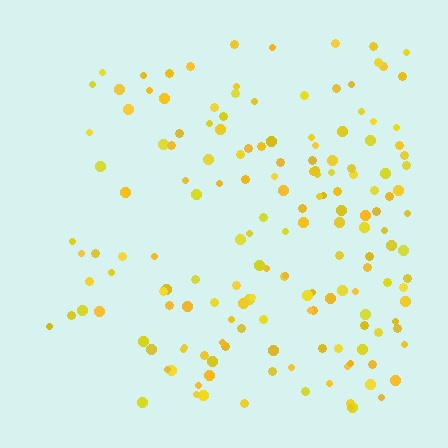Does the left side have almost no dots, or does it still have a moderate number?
Still a moderate number, just noticeably fewer than the right.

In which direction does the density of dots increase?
From left to right, with the right side densest.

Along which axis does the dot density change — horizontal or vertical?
Horizontal.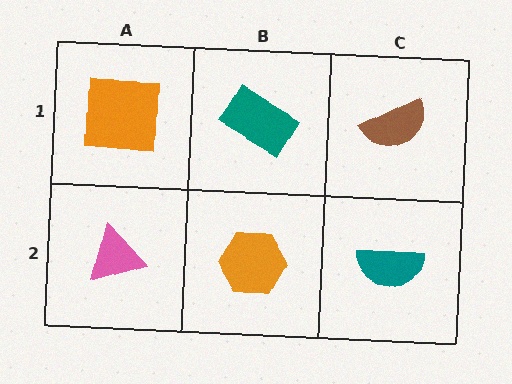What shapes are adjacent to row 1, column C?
A teal semicircle (row 2, column C), a teal rectangle (row 1, column B).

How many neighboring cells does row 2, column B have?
3.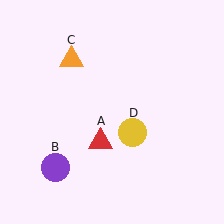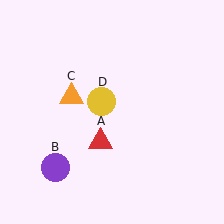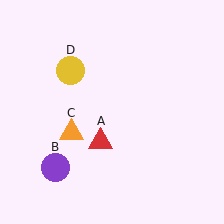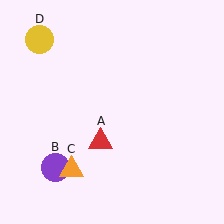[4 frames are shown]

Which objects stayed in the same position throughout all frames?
Red triangle (object A) and purple circle (object B) remained stationary.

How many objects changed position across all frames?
2 objects changed position: orange triangle (object C), yellow circle (object D).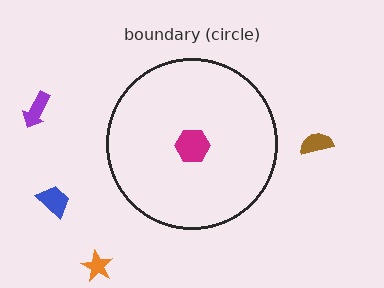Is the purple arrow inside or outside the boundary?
Outside.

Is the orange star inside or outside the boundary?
Outside.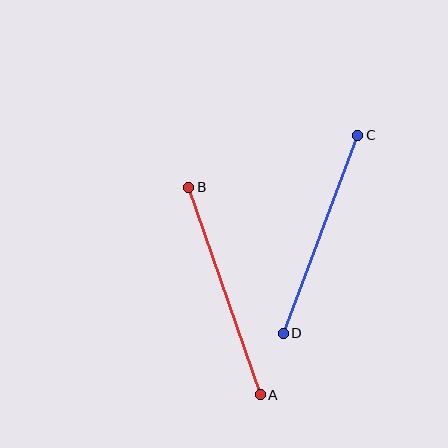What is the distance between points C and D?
The distance is approximately 212 pixels.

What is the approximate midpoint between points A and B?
The midpoint is at approximately (224, 291) pixels.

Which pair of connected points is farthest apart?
Points A and B are farthest apart.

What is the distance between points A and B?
The distance is approximately 219 pixels.